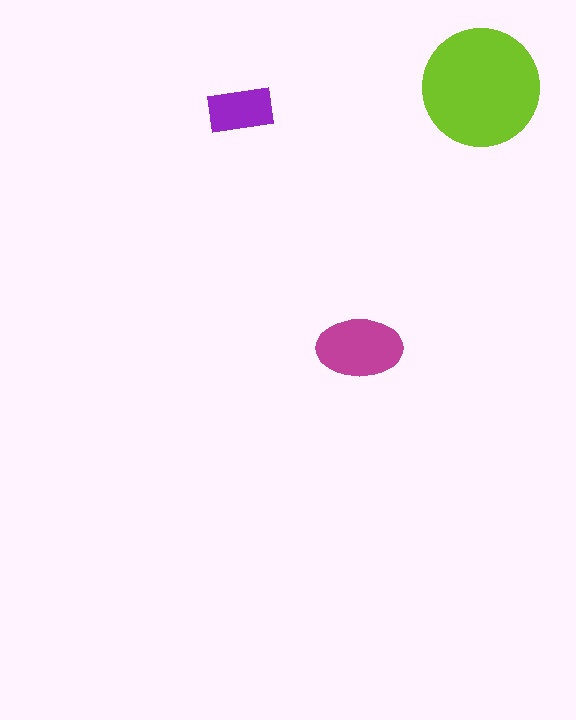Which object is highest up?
The lime circle is topmost.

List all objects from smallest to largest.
The purple rectangle, the magenta ellipse, the lime circle.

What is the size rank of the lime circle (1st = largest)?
1st.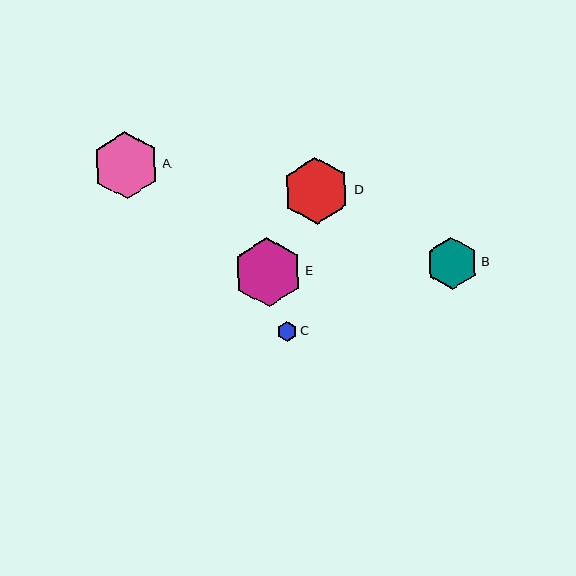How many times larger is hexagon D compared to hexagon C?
Hexagon D is approximately 3.3 times the size of hexagon C.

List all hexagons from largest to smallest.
From largest to smallest: E, D, A, B, C.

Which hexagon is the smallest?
Hexagon C is the smallest with a size of approximately 20 pixels.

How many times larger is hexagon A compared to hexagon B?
Hexagon A is approximately 1.3 times the size of hexagon B.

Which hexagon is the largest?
Hexagon E is the largest with a size of approximately 69 pixels.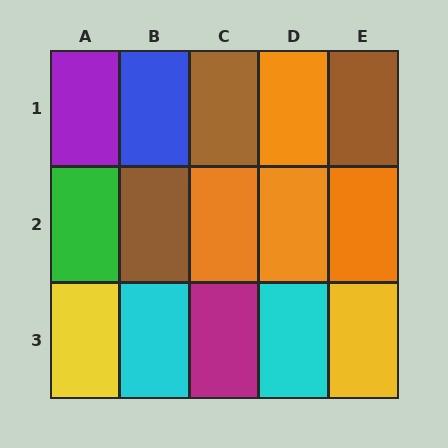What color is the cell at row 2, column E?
Orange.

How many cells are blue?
1 cell is blue.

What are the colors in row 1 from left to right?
Purple, blue, brown, orange, brown.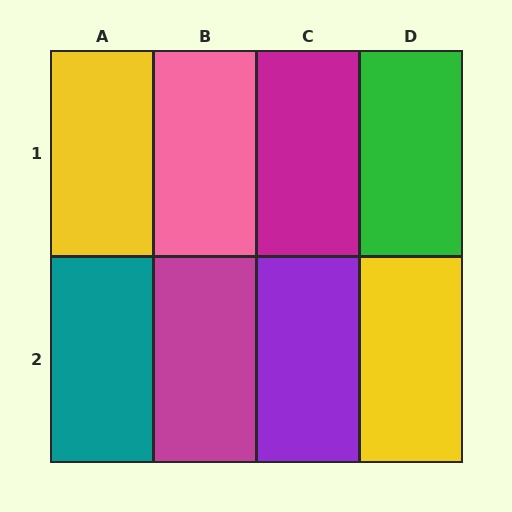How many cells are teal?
1 cell is teal.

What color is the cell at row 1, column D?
Green.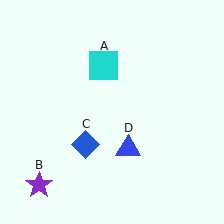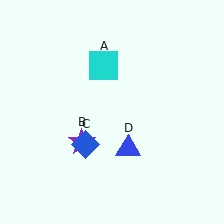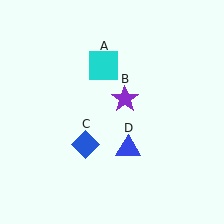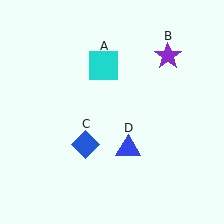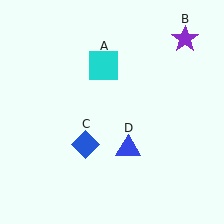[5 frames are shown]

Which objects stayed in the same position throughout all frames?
Cyan square (object A) and blue diamond (object C) and blue triangle (object D) remained stationary.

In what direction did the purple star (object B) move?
The purple star (object B) moved up and to the right.